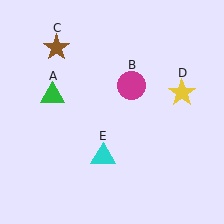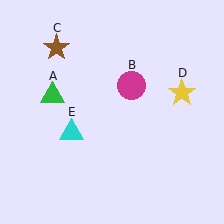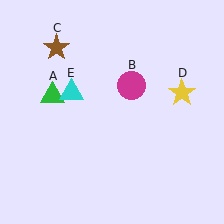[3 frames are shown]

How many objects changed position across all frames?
1 object changed position: cyan triangle (object E).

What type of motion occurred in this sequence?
The cyan triangle (object E) rotated clockwise around the center of the scene.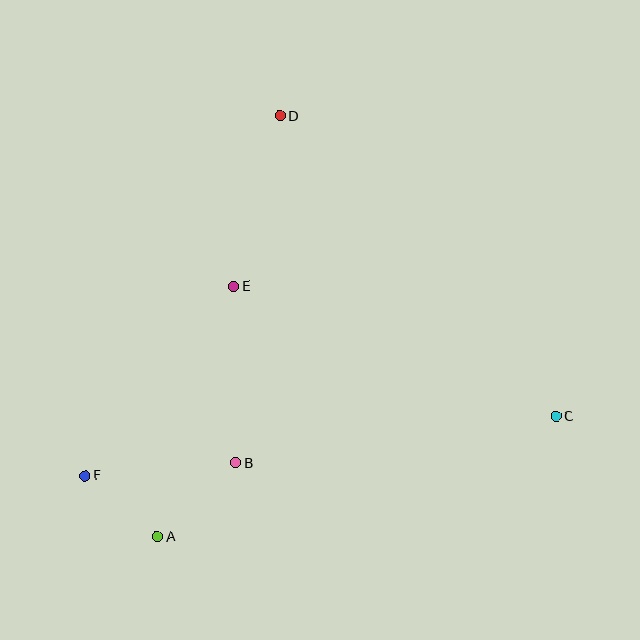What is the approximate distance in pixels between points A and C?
The distance between A and C is approximately 416 pixels.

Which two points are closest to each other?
Points A and F are closest to each other.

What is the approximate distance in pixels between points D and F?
The distance between D and F is approximately 409 pixels.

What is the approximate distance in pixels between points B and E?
The distance between B and E is approximately 176 pixels.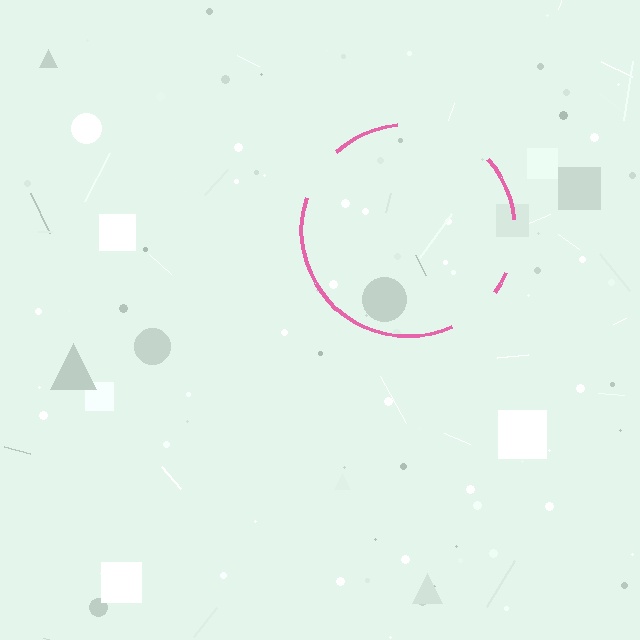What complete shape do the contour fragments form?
The contour fragments form a circle.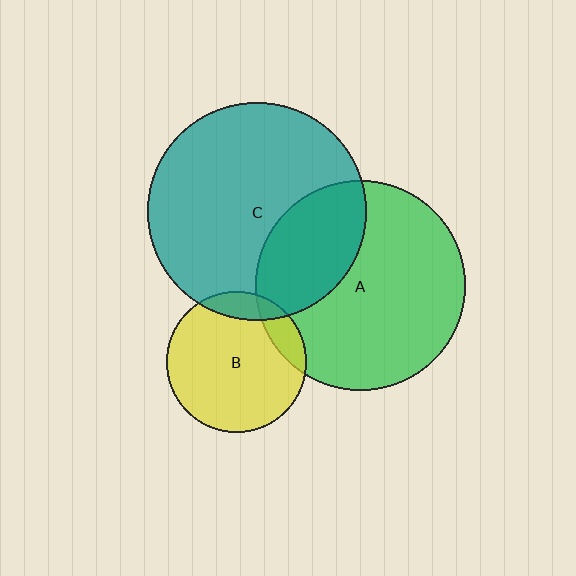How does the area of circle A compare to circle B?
Approximately 2.2 times.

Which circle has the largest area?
Circle C (teal).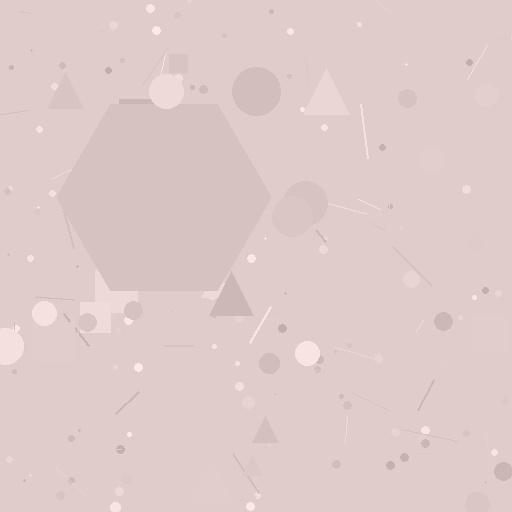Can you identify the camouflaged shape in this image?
The camouflaged shape is a hexagon.